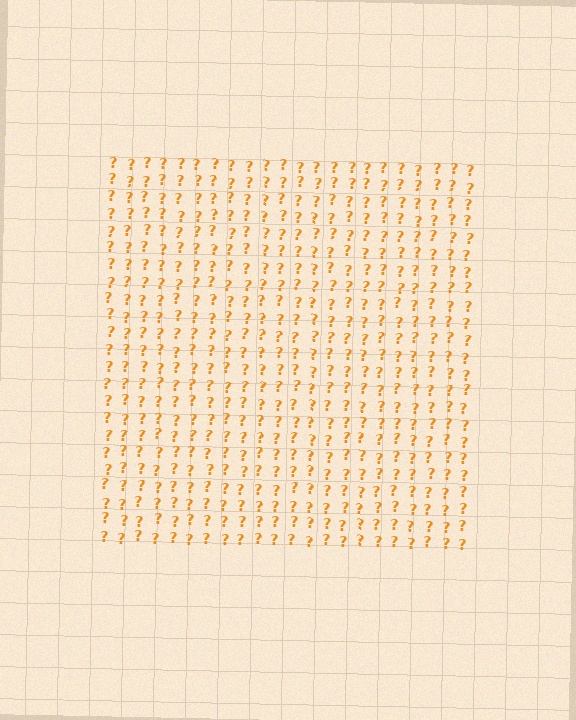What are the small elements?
The small elements are question marks.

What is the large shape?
The large shape is a square.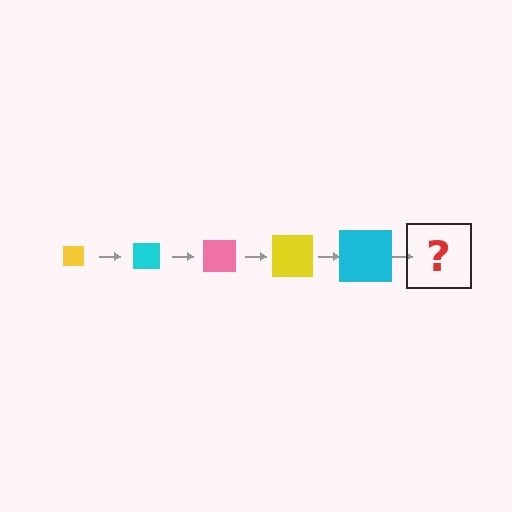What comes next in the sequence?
The next element should be a pink square, larger than the previous one.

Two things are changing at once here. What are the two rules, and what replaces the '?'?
The two rules are that the square grows larger each step and the color cycles through yellow, cyan, and pink. The '?' should be a pink square, larger than the previous one.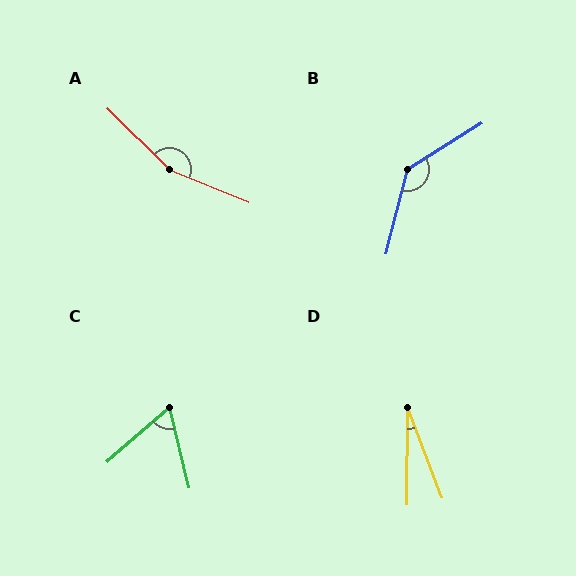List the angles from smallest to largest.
D (21°), C (63°), B (137°), A (158°).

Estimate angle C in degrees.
Approximately 63 degrees.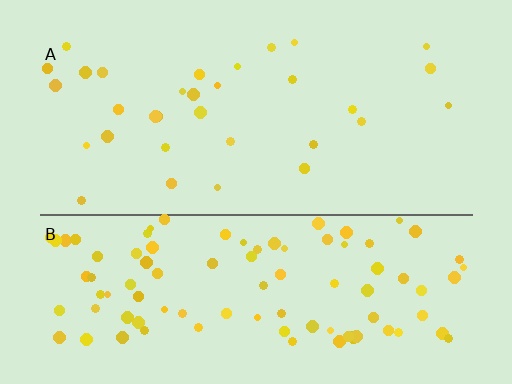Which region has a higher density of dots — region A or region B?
B (the bottom).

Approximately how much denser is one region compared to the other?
Approximately 3.1× — region B over region A.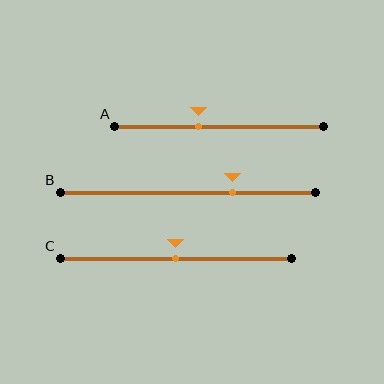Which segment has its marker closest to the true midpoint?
Segment C has its marker closest to the true midpoint.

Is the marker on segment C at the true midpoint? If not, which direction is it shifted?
Yes, the marker on segment C is at the true midpoint.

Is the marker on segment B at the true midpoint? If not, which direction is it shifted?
No, the marker on segment B is shifted to the right by about 18% of the segment length.